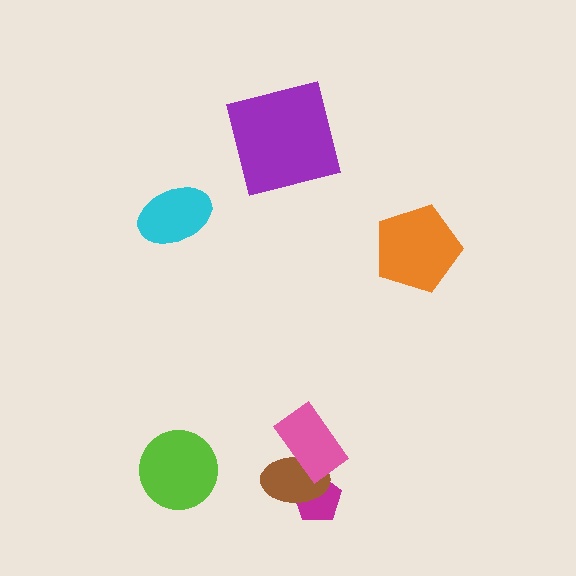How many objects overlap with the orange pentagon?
0 objects overlap with the orange pentagon.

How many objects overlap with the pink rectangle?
1 object overlaps with the pink rectangle.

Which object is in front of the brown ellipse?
The pink rectangle is in front of the brown ellipse.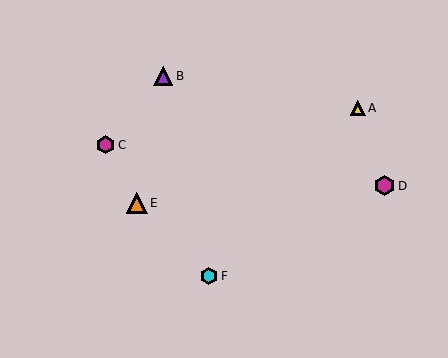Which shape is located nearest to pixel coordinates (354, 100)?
The yellow triangle (labeled A) at (358, 108) is nearest to that location.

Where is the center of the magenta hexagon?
The center of the magenta hexagon is at (105, 145).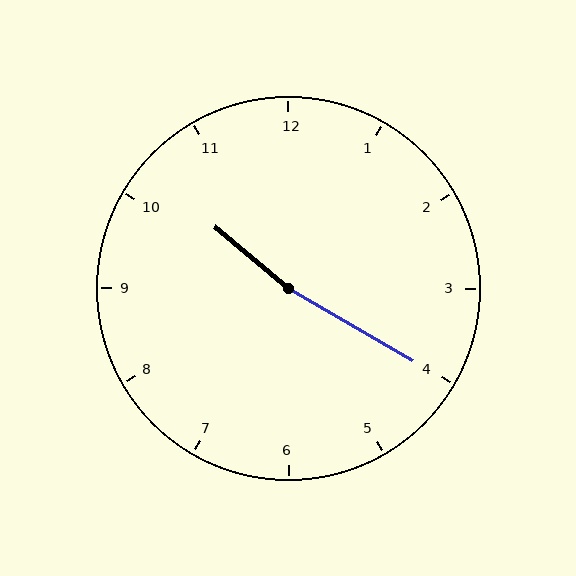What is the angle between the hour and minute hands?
Approximately 170 degrees.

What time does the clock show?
10:20.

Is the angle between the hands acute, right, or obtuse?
It is obtuse.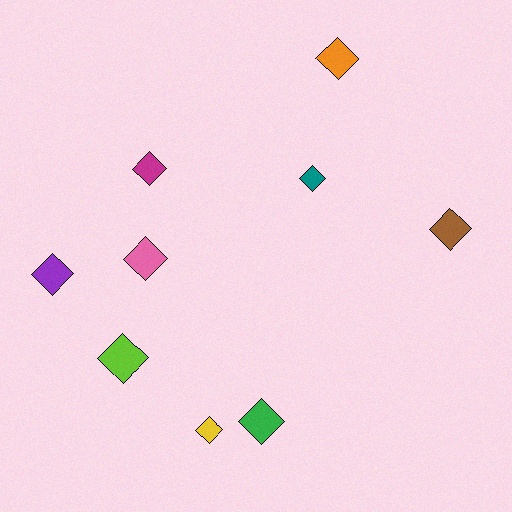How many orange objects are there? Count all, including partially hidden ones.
There is 1 orange object.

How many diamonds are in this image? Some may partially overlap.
There are 9 diamonds.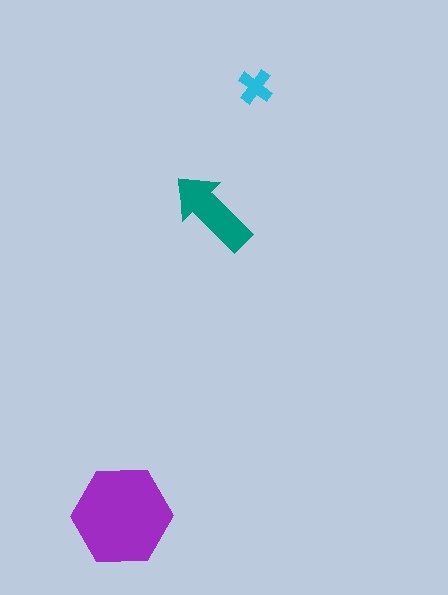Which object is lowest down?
The purple hexagon is bottommost.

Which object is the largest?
The purple hexagon.